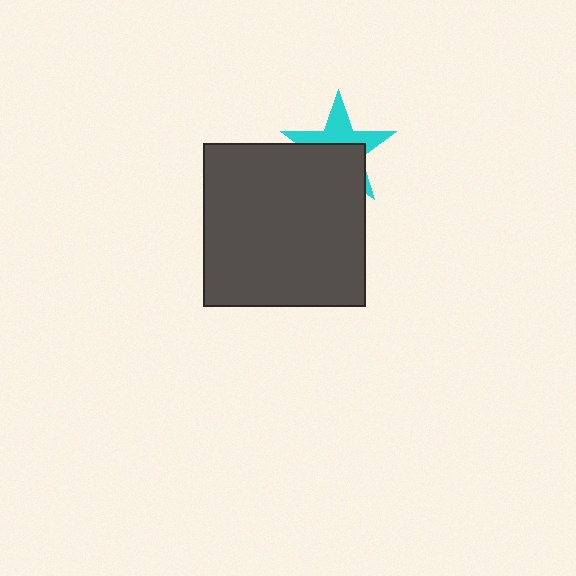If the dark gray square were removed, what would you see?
You would see the complete cyan star.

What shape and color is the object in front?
The object in front is a dark gray square.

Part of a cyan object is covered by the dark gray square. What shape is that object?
It is a star.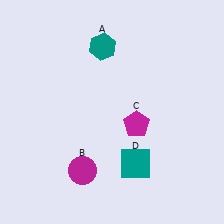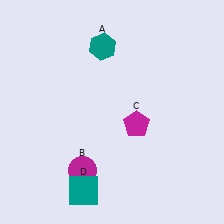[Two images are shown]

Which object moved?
The teal square (D) moved left.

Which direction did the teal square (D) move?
The teal square (D) moved left.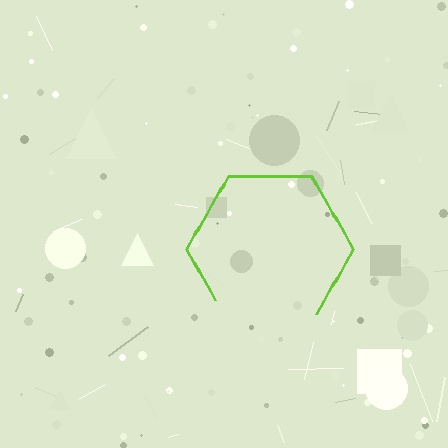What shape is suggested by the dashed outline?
The dashed outline suggests a hexagon.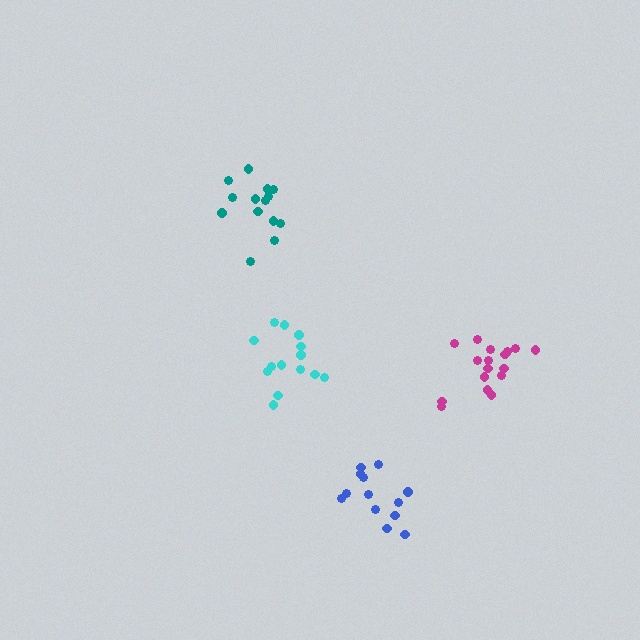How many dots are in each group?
Group 1: 15 dots, Group 2: 17 dots, Group 3: 14 dots, Group 4: 13 dots (59 total).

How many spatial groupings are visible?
There are 4 spatial groupings.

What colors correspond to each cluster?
The clusters are colored: cyan, magenta, teal, blue.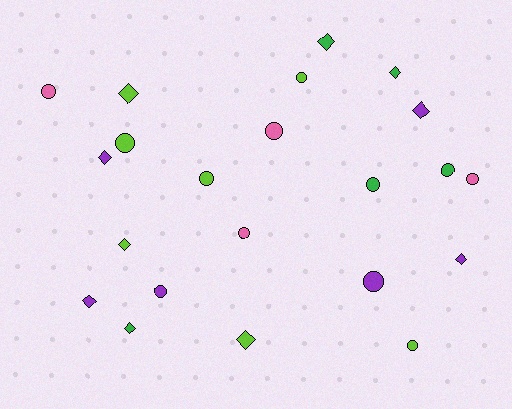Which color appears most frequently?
Lime, with 7 objects.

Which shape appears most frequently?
Circle, with 12 objects.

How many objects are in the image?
There are 22 objects.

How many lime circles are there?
There are 4 lime circles.